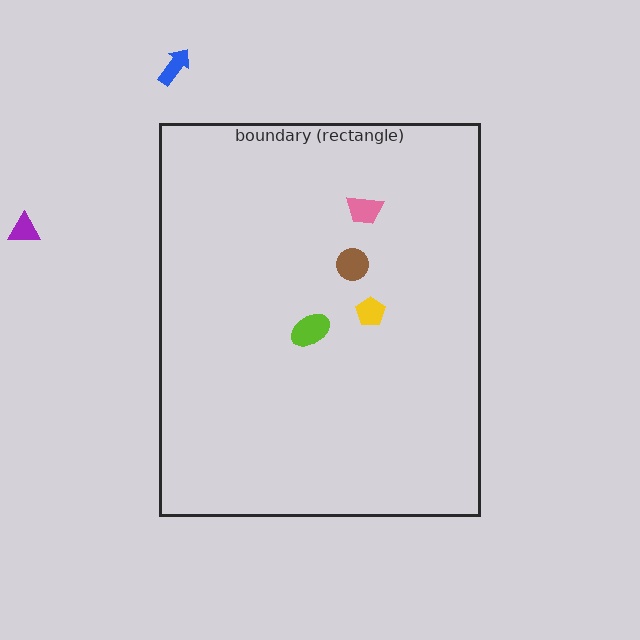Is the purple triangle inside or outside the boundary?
Outside.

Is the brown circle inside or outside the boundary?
Inside.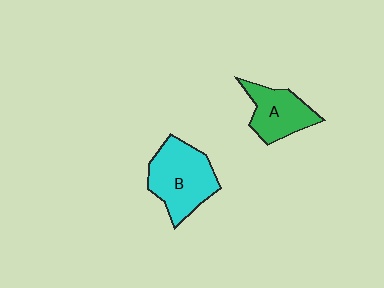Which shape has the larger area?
Shape B (cyan).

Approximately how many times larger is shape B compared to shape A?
Approximately 1.4 times.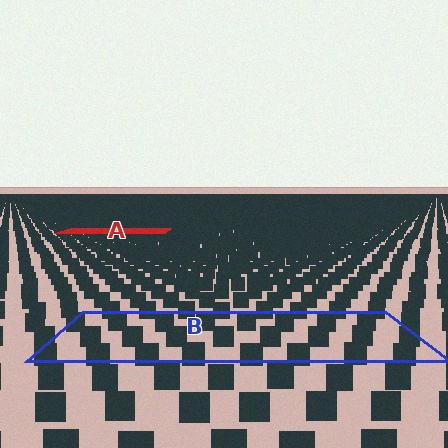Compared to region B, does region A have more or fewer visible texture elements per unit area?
Region A has more texture elements per unit area — they are packed more densely because it is farther away.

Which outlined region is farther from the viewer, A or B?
Region A is farther from the viewer — the texture elements inside it appear smaller and more densely packed.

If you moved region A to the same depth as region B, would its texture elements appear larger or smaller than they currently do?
They would appear larger. At a closer depth, the same texture elements are projected at a bigger on-screen size.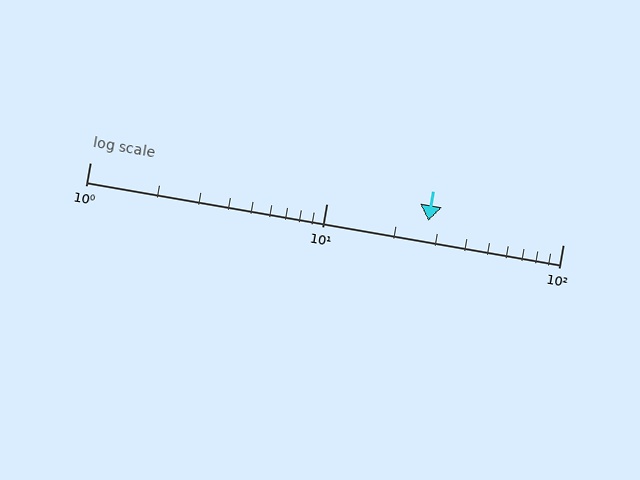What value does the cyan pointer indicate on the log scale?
The pointer indicates approximately 27.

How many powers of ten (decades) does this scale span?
The scale spans 2 decades, from 1 to 100.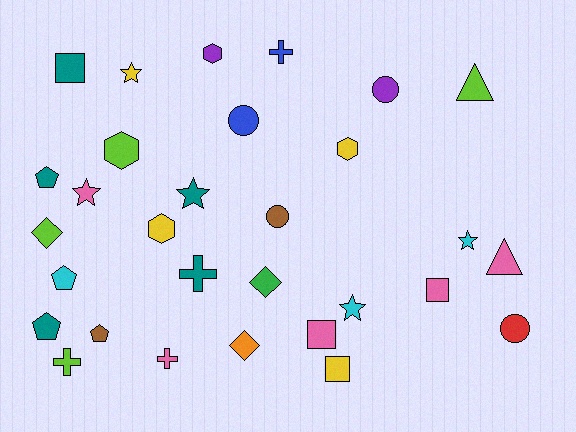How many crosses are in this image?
There are 4 crosses.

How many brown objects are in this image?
There are 2 brown objects.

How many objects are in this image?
There are 30 objects.